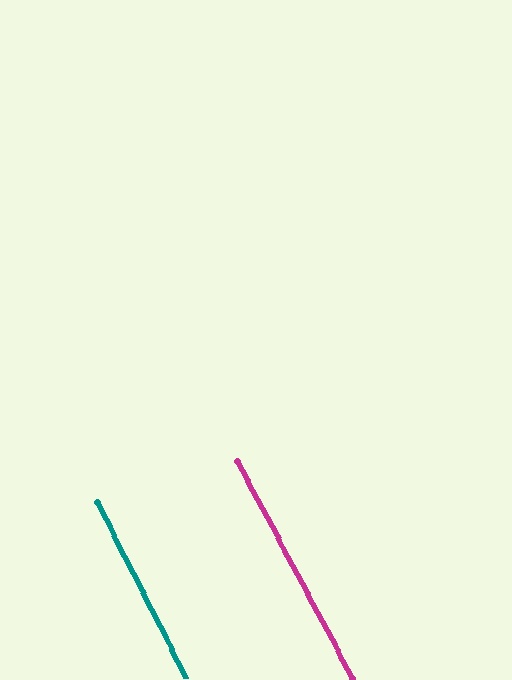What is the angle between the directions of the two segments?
Approximately 1 degree.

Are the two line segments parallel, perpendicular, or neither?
Parallel — their directions differ by only 1.2°.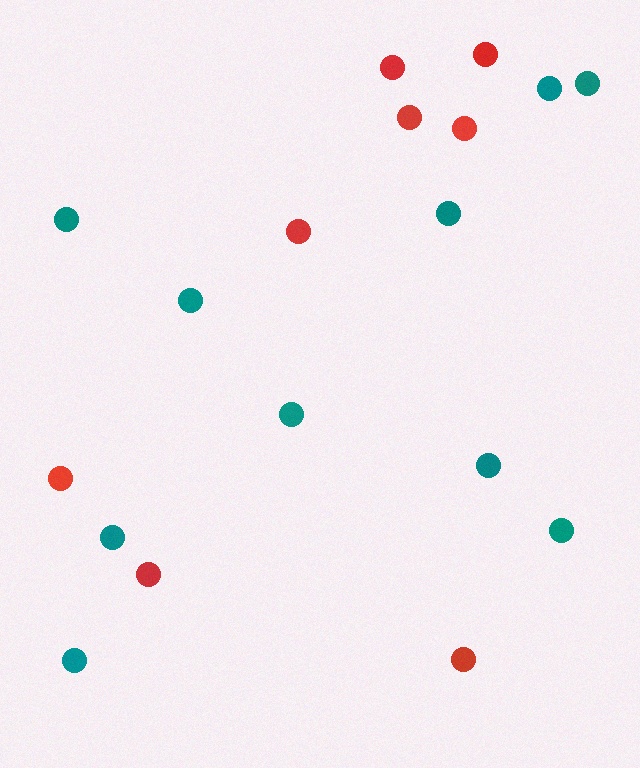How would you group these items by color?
There are 2 groups: one group of teal circles (10) and one group of red circles (8).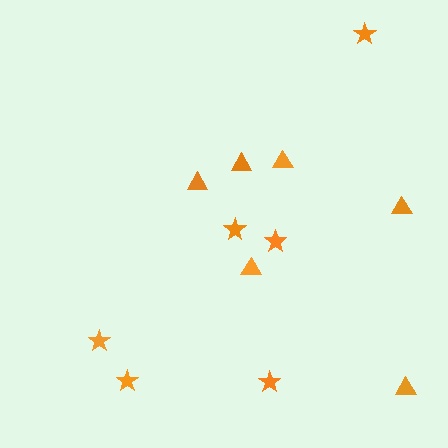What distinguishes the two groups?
There are 2 groups: one group of stars (6) and one group of triangles (6).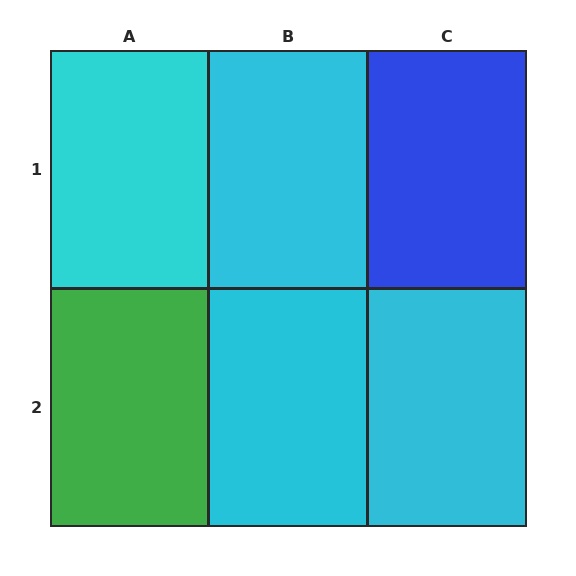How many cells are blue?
1 cell is blue.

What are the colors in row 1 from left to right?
Cyan, cyan, blue.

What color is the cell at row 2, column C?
Cyan.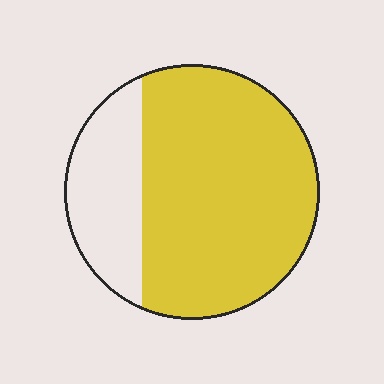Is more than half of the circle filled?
Yes.